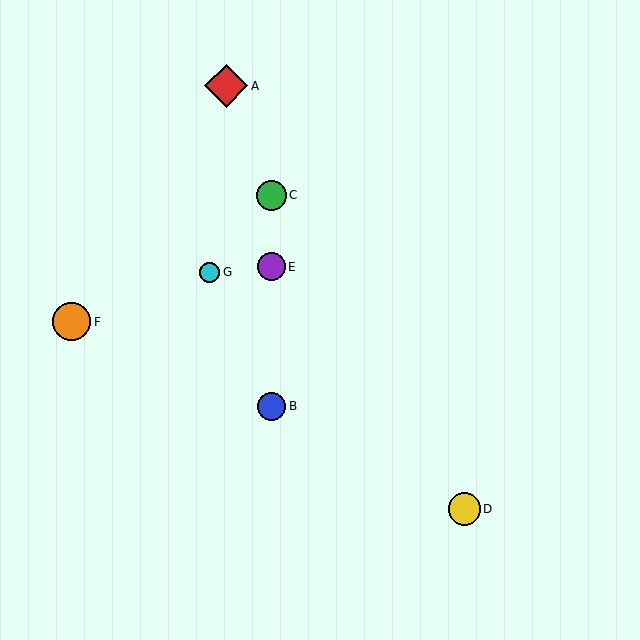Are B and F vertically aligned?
No, B is at x≈272 and F is at x≈72.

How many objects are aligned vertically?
3 objects (B, C, E) are aligned vertically.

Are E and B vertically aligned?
Yes, both are at x≈272.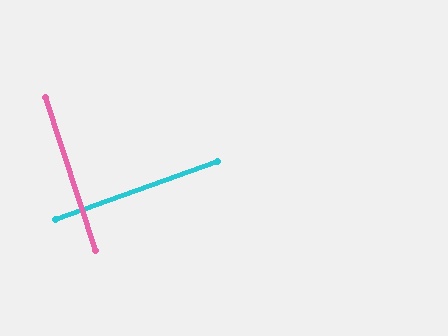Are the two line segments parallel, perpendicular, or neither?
Perpendicular — they meet at approximately 88°.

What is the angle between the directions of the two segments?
Approximately 88 degrees.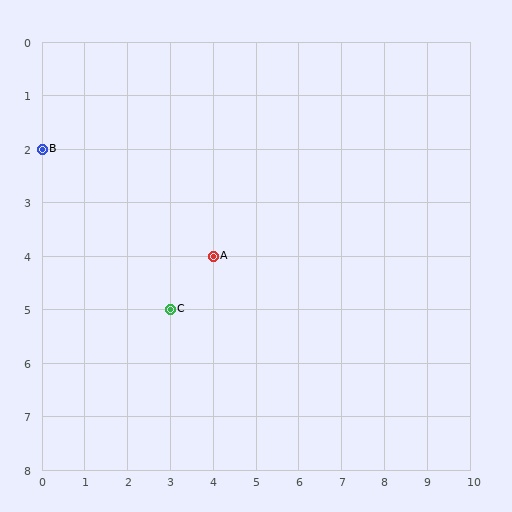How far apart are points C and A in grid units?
Points C and A are 1 column and 1 row apart (about 1.4 grid units diagonally).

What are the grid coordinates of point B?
Point B is at grid coordinates (0, 2).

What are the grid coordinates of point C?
Point C is at grid coordinates (3, 5).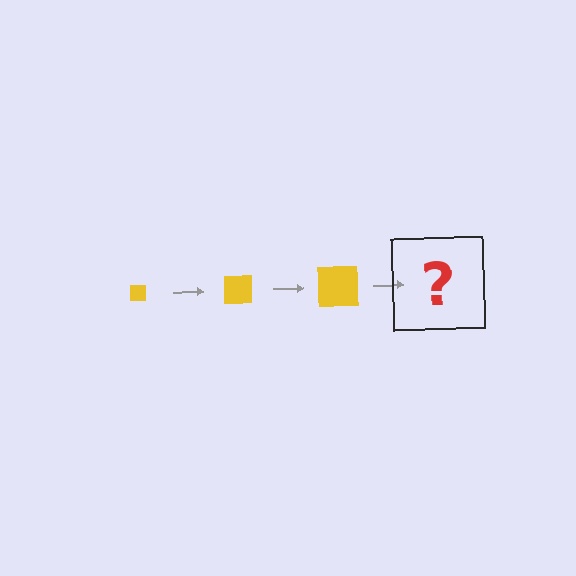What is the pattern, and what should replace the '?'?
The pattern is that the square gets progressively larger each step. The '?' should be a yellow square, larger than the previous one.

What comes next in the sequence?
The next element should be a yellow square, larger than the previous one.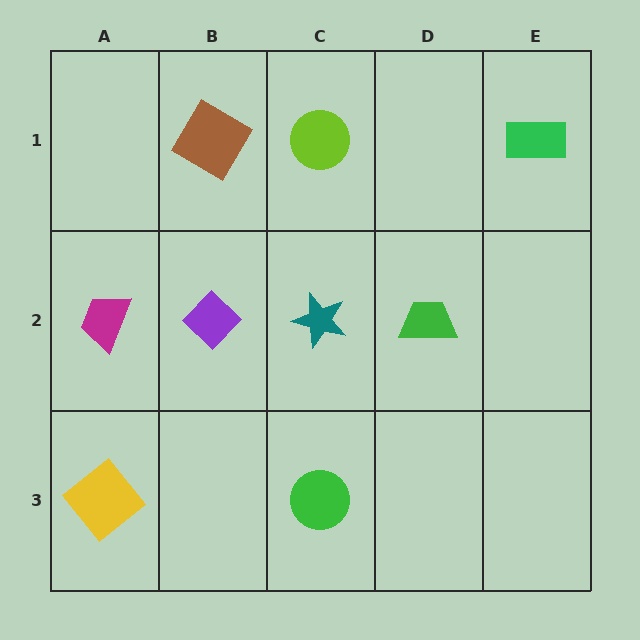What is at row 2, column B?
A purple diamond.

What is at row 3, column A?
A yellow diamond.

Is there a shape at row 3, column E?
No, that cell is empty.